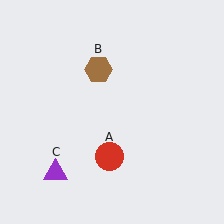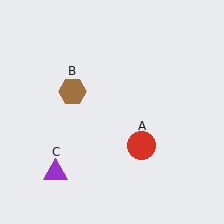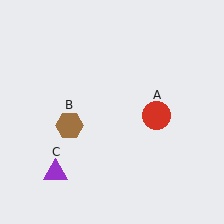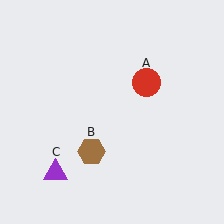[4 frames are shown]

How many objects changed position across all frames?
2 objects changed position: red circle (object A), brown hexagon (object B).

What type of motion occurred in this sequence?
The red circle (object A), brown hexagon (object B) rotated counterclockwise around the center of the scene.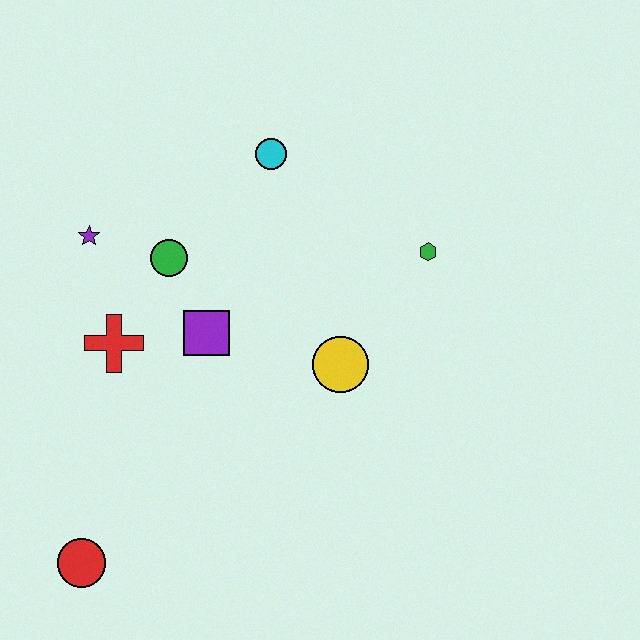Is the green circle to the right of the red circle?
Yes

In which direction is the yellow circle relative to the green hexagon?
The yellow circle is below the green hexagon.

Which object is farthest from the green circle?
The red circle is farthest from the green circle.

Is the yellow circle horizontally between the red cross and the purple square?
No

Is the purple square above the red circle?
Yes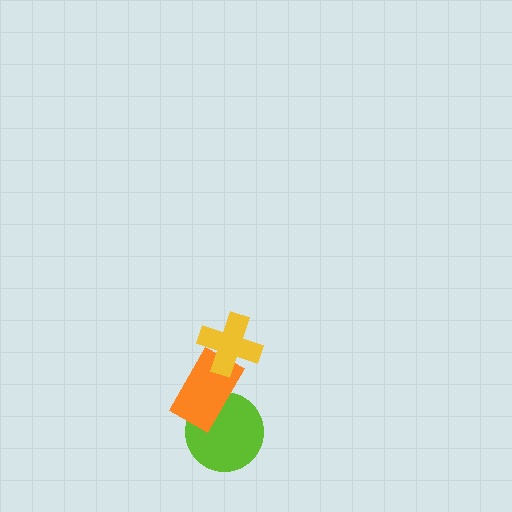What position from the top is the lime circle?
The lime circle is 3rd from the top.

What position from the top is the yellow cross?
The yellow cross is 1st from the top.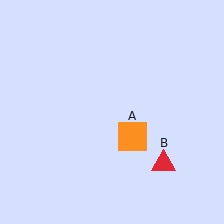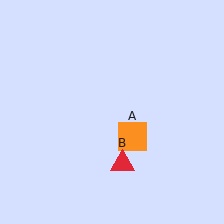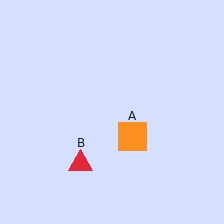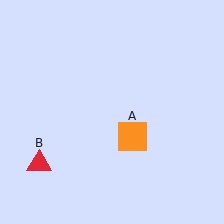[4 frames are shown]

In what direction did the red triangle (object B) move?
The red triangle (object B) moved left.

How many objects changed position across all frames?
1 object changed position: red triangle (object B).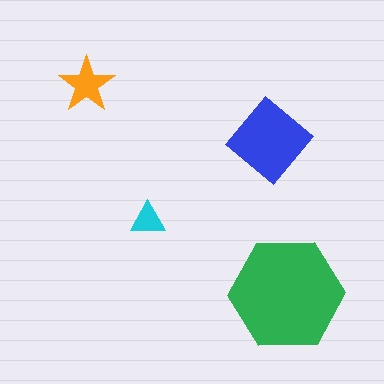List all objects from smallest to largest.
The cyan triangle, the orange star, the blue diamond, the green hexagon.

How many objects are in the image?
There are 4 objects in the image.